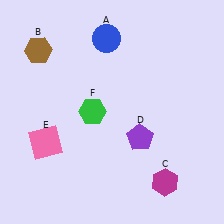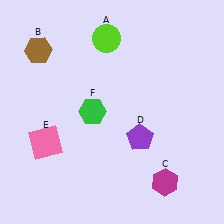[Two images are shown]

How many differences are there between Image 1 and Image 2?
There is 1 difference between the two images.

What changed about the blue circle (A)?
In Image 1, A is blue. In Image 2, it changed to lime.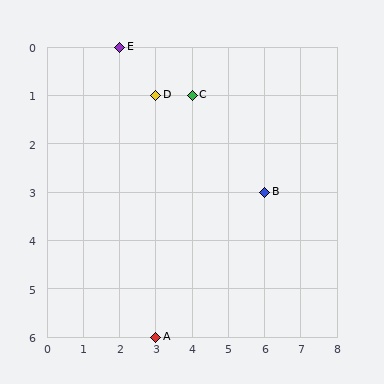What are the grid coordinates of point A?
Point A is at grid coordinates (3, 6).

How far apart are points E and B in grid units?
Points E and B are 4 columns and 3 rows apart (about 5.0 grid units diagonally).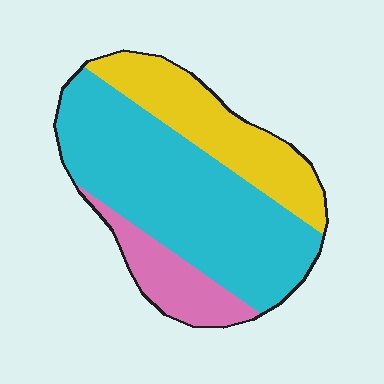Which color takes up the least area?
Pink, at roughly 15%.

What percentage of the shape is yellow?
Yellow takes up between a sixth and a third of the shape.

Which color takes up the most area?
Cyan, at roughly 60%.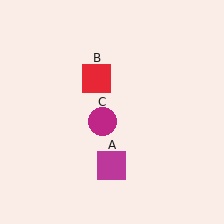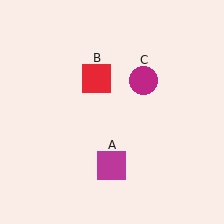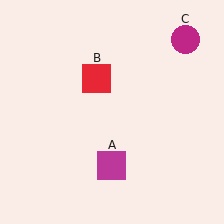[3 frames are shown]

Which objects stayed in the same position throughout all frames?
Magenta square (object A) and red square (object B) remained stationary.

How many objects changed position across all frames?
1 object changed position: magenta circle (object C).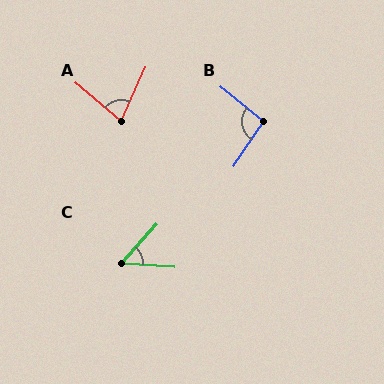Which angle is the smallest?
C, at approximately 52 degrees.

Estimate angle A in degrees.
Approximately 75 degrees.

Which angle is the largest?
B, at approximately 96 degrees.